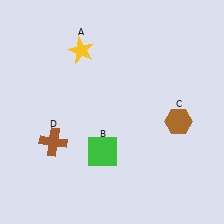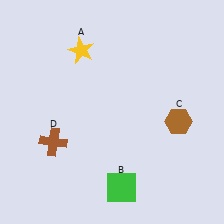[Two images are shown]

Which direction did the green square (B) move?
The green square (B) moved down.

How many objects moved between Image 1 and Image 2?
1 object moved between the two images.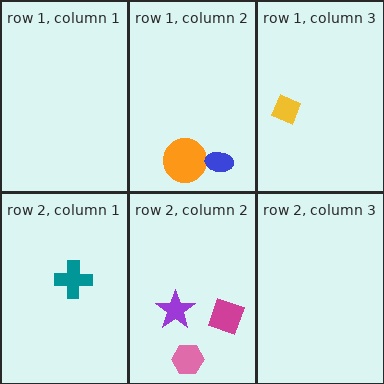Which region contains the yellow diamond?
The row 1, column 3 region.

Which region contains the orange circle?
The row 1, column 2 region.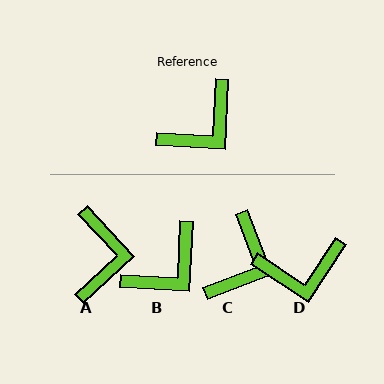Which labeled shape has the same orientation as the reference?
B.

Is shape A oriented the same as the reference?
No, it is off by about 45 degrees.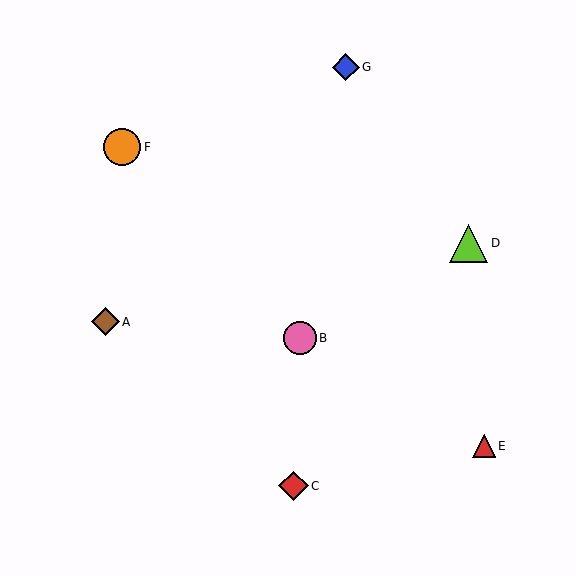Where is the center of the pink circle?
The center of the pink circle is at (300, 338).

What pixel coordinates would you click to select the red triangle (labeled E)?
Click at (484, 446) to select the red triangle E.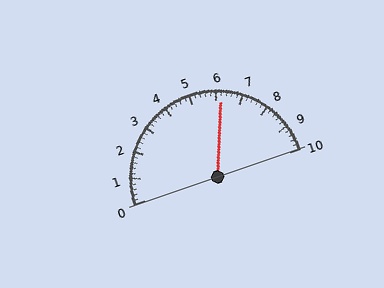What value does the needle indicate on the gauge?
The needle indicates approximately 6.2.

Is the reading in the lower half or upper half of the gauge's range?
The reading is in the upper half of the range (0 to 10).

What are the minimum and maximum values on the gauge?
The gauge ranges from 0 to 10.